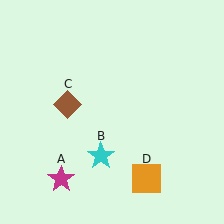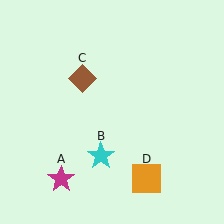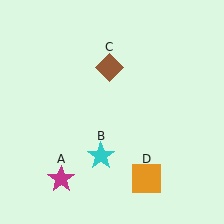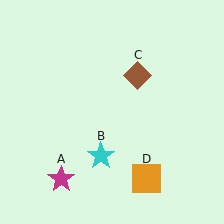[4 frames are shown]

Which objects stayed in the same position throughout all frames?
Magenta star (object A) and cyan star (object B) and orange square (object D) remained stationary.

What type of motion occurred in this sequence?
The brown diamond (object C) rotated clockwise around the center of the scene.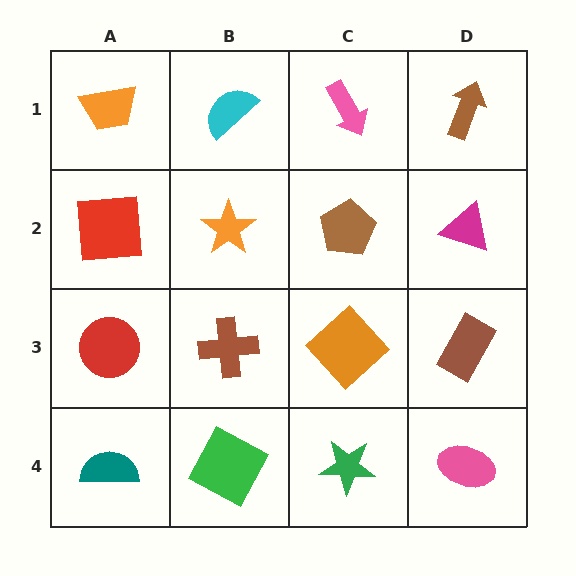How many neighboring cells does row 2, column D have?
3.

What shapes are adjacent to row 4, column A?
A red circle (row 3, column A), a green square (row 4, column B).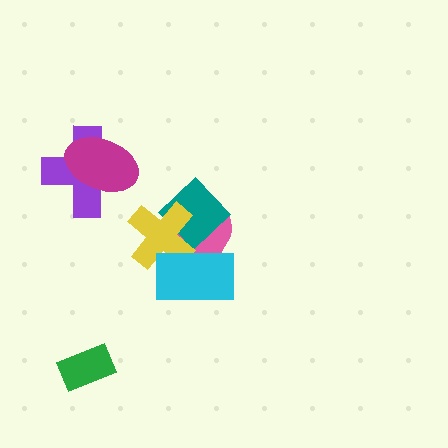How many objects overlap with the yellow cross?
3 objects overlap with the yellow cross.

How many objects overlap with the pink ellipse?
3 objects overlap with the pink ellipse.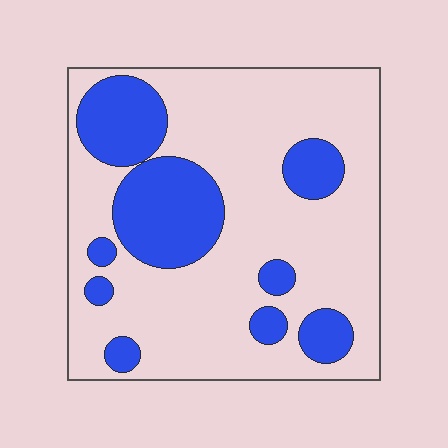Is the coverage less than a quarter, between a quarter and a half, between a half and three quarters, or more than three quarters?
Between a quarter and a half.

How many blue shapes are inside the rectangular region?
9.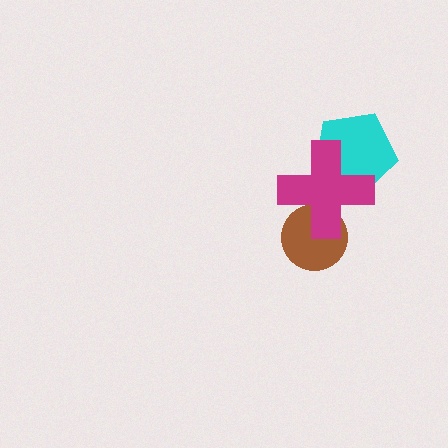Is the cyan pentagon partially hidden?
Yes, it is partially covered by another shape.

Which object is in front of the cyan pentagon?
The magenta cross is in front of the cyan pentagon.